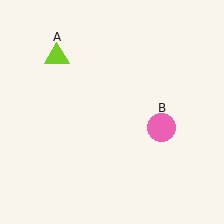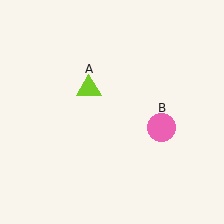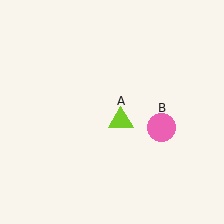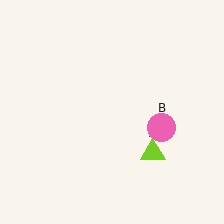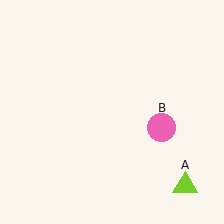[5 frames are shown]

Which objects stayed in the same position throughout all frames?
Pink circle (object B) remained stationary.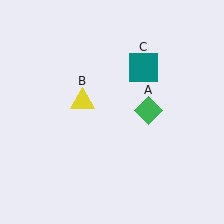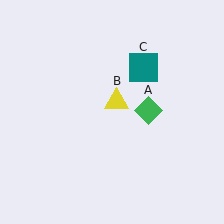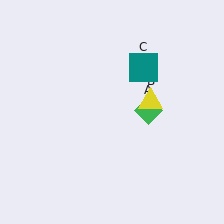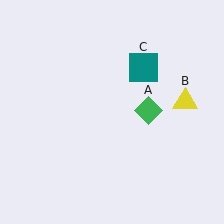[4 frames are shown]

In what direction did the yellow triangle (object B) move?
The yellow triangle (object B) moved right.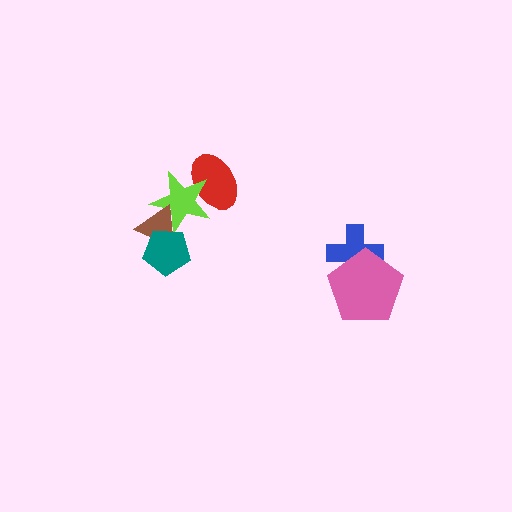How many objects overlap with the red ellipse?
1 object overlaps with the red ellipse.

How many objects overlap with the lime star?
2 objects overlap with the lime star.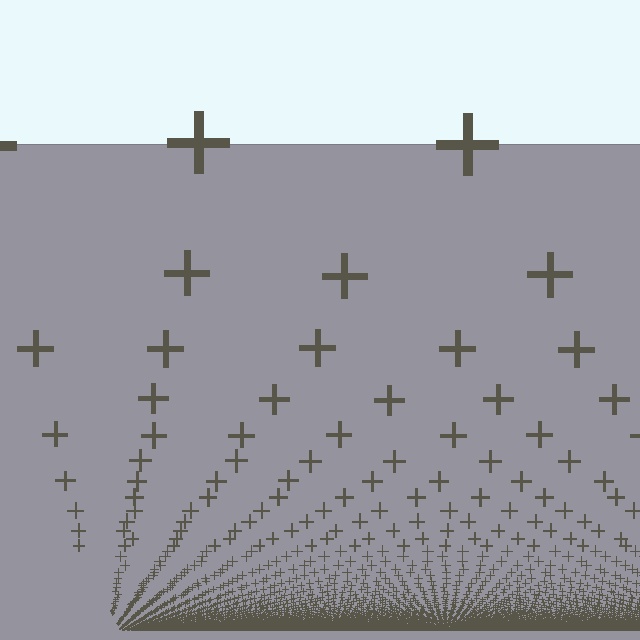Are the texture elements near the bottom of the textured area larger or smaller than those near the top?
Smaller. The gradient is inverted — elements near the bottom are smaller and denser.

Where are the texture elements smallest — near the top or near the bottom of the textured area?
Near the bottom.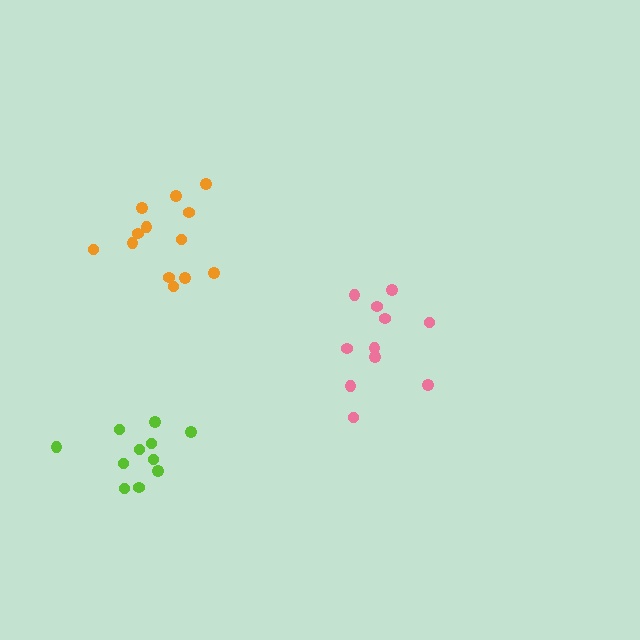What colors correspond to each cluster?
The clusters are colored: pink, orange, lime.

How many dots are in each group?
Group 1: 11 dots, Group 2: 13 dots, Group 3: 11 dots (35 total).